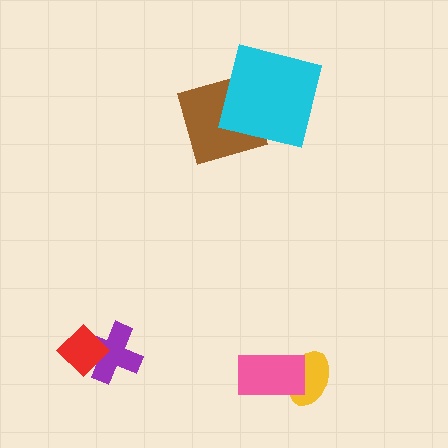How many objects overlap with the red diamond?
1 object overlaps with the red diamond.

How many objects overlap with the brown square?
1 object overlaps with the brown square.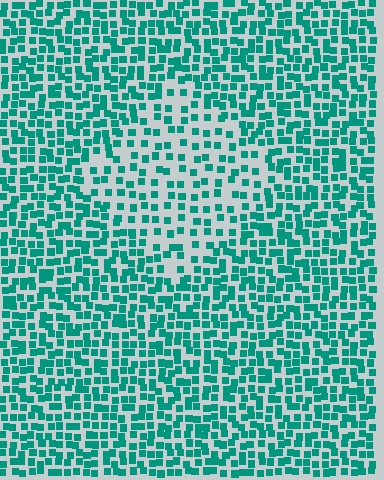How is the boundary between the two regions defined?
The boundary is defined by a change in element density (approximately 1.9x ratio). All elements are the same color, size, and shape.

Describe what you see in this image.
The image contains small teal elements arranged at two different densities. A diamond-shaped region is visible where the elements are less densely packed than the surrounding area.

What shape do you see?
I see a diamond.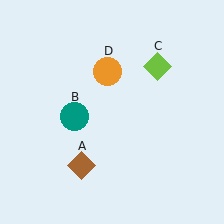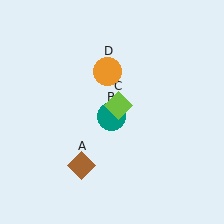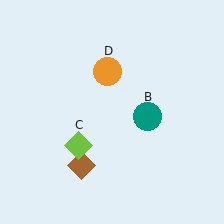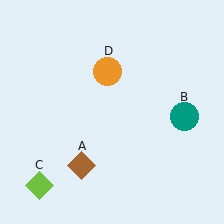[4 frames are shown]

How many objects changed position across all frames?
2 objects changed position: teal circle (object B), lime diamond (object C).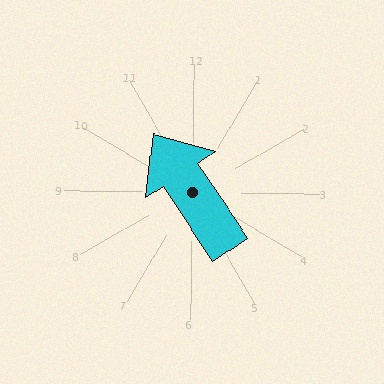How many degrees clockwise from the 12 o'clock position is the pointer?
Approximately 326 degrees.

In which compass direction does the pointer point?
Northwest.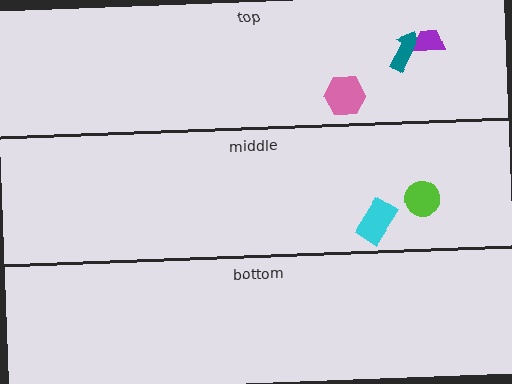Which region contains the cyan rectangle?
The middle region.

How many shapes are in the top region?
3.